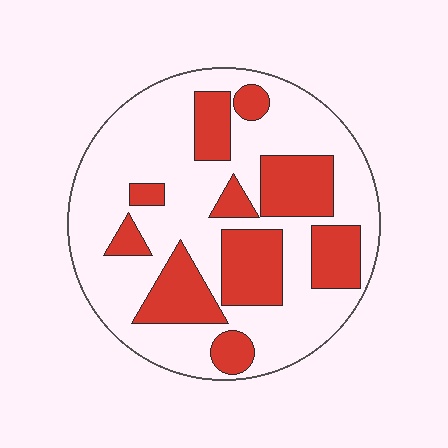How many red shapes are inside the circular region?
10.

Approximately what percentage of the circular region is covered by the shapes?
Approximately 30%.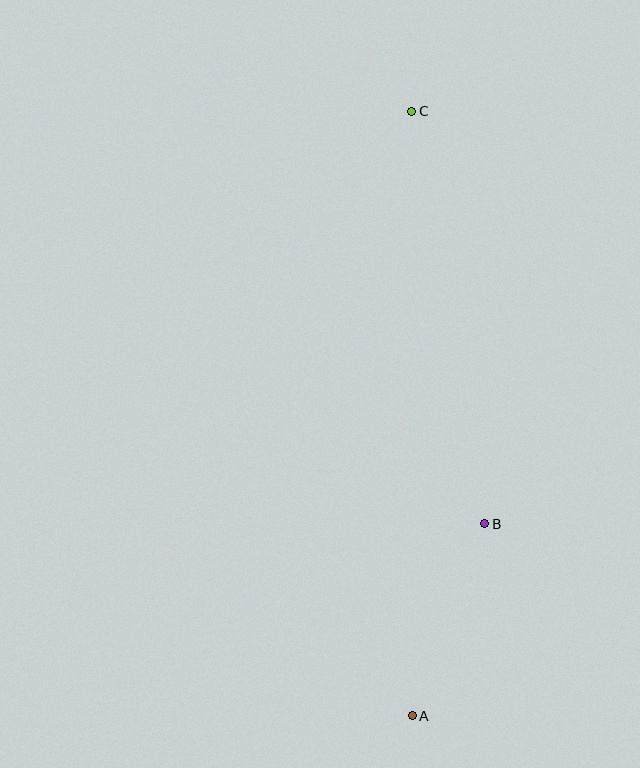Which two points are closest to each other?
Points A and B are closest to each other.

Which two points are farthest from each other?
Points A and C are farthest from each other.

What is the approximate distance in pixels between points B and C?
The distance between B and C is approximately 419 pixels.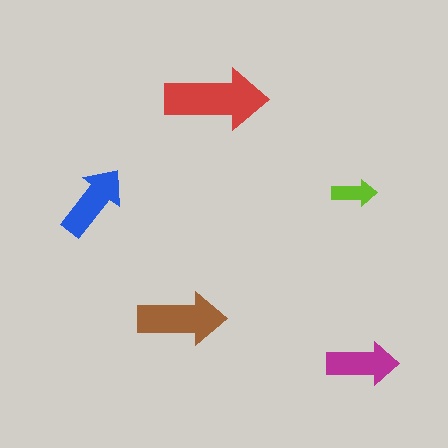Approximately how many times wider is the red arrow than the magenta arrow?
About 1.5 times wider.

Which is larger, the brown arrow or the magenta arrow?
The brown one.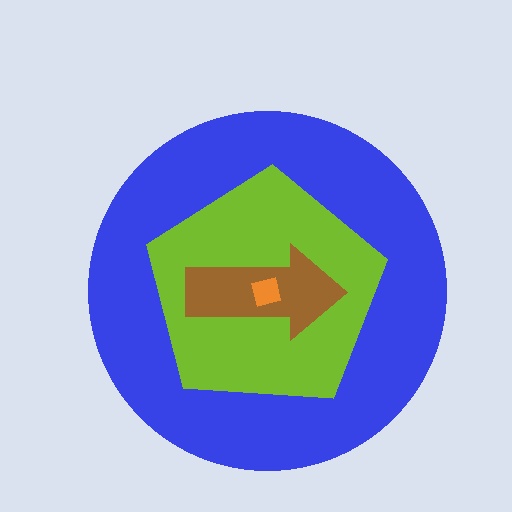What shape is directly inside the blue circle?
The lime pentagon.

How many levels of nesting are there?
4.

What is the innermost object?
The orange square.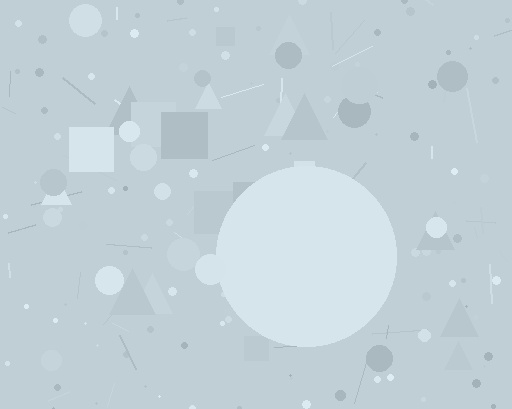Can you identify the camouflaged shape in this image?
The camouflaged shape is a circle.